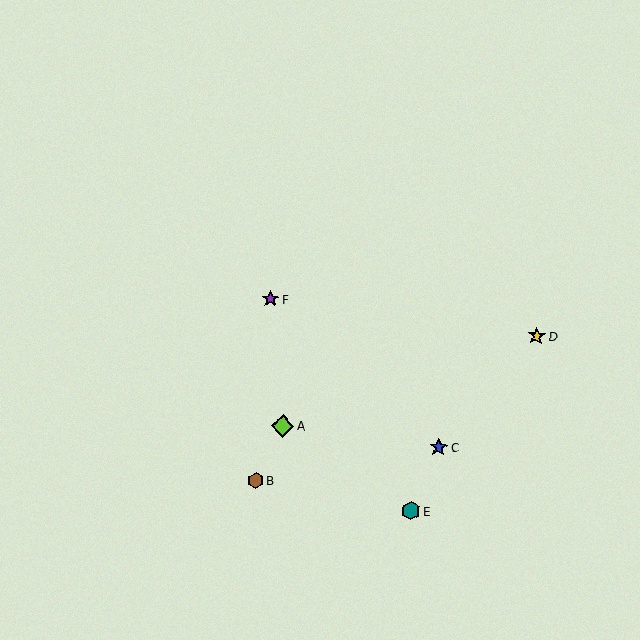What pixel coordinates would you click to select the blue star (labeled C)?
Click at (439, 447) to select the blue star C.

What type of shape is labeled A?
Shape A is a lime diamond.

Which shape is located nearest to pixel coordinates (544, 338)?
The yellow star (labeled D) at (537, 336) is nearest to that location.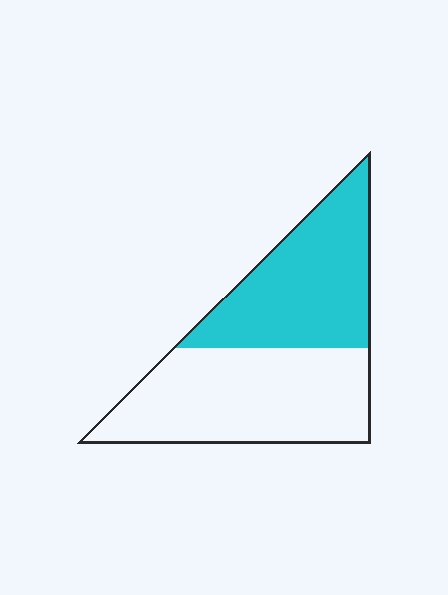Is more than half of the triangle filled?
No.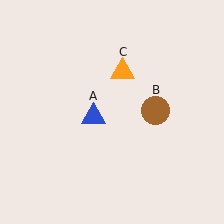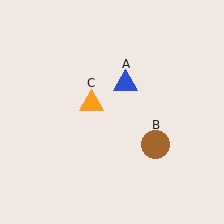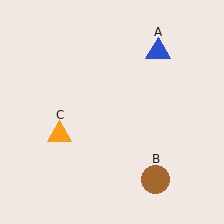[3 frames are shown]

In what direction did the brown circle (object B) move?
The brown circle (object B) moved down.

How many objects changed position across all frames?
3 objects changed position: blue triangle (object A), brown circle (object B), orange triangle (object C).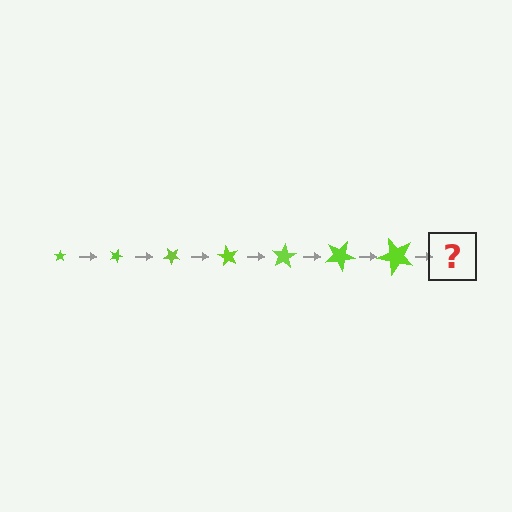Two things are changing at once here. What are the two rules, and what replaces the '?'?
The two rules are that the star grows larger each step and it rotates 20 degrees each step. The '?' should be a star, larger than the previous one and rotated 140 degrees from the start.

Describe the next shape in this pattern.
It should be a star, larger than the previous one and rotated 140 degrees from the start.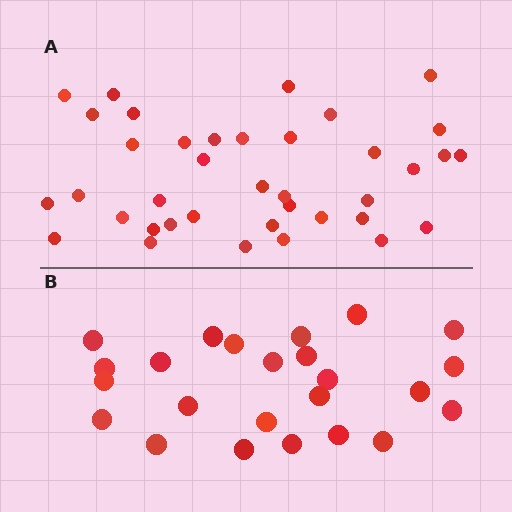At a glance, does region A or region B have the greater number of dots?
Region A (the top region) has more dots.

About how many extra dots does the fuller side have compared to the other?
Region A has approximately 15 more dots than region B.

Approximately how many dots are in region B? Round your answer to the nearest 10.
About 20 dots. (The exact count is 24, which rounds to 20.)